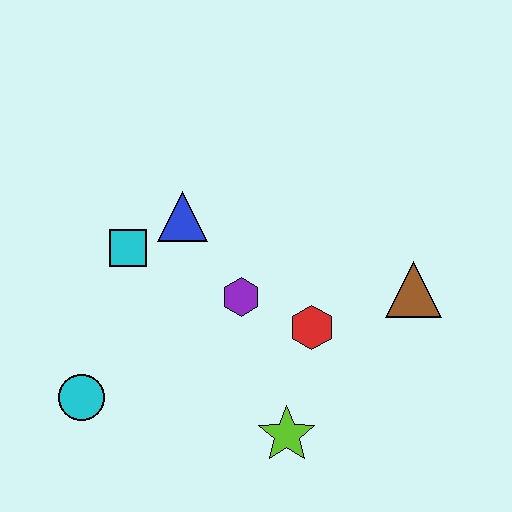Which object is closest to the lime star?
The red hexagon is closest to the lime star.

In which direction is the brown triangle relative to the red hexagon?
The brown triangle is to the right of the red hexagon.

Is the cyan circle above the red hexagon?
No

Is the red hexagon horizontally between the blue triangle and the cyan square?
No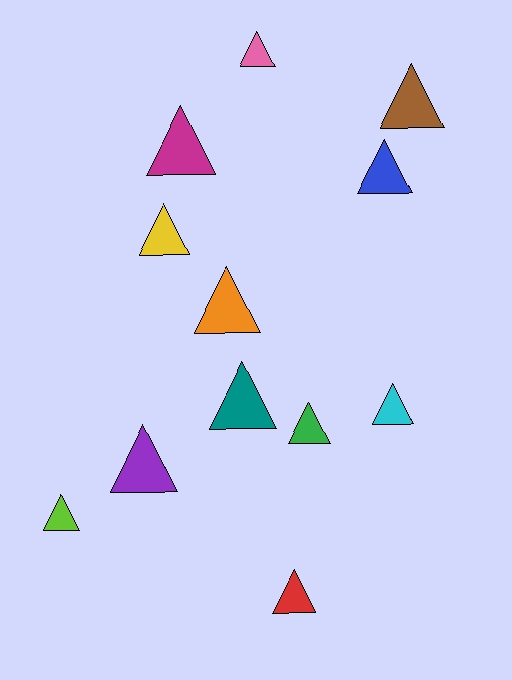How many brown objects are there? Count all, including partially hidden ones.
There is 1 brown object.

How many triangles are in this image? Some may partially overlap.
There are 12 triangles.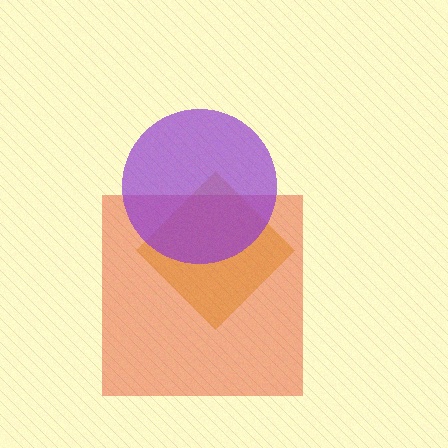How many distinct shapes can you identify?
There are 3 distinct shapes: a yellow diamond, a red square, a purple circle.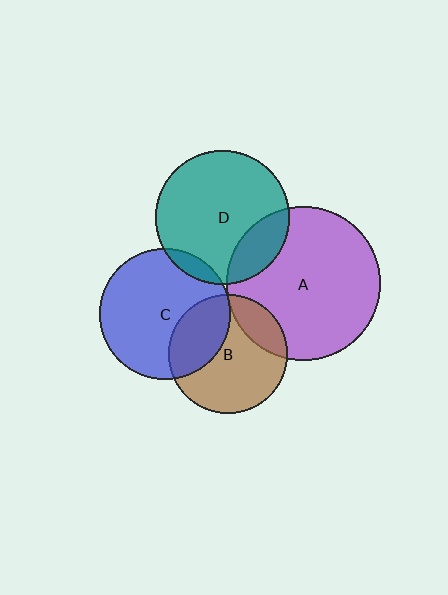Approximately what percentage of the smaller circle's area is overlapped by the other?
Approximately 5%.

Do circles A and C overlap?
Yes.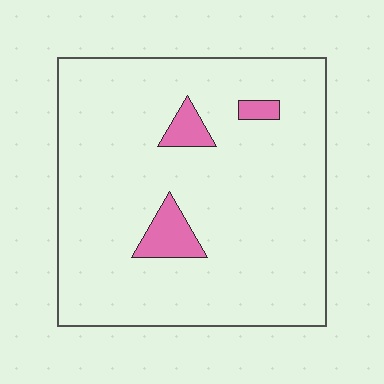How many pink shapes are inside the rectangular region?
3.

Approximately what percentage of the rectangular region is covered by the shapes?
Approximately 5%.